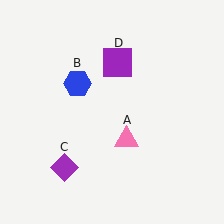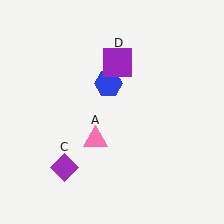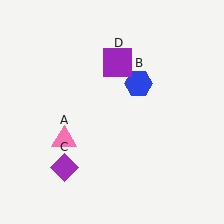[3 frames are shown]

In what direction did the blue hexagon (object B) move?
The blue hexagon (object B) moved right.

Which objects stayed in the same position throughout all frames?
Purple diamond (object C) and purple square (object D) remained stationary.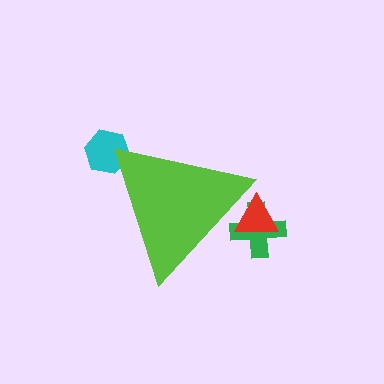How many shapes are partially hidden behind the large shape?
3 shapes are partially hidden.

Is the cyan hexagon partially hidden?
Yes, the cyan hexagon is partially hidden behind the lime triangle.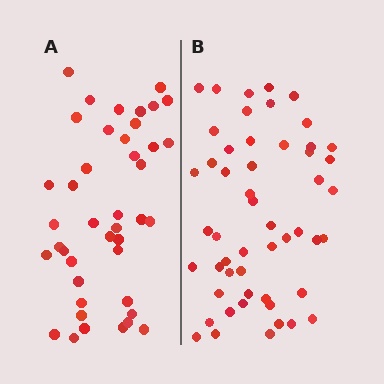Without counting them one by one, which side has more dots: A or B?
Region B (the right region) has more dots.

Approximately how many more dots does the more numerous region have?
Region B has roughly 10 or so more dots than region A.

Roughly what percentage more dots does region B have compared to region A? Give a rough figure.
About 25% more.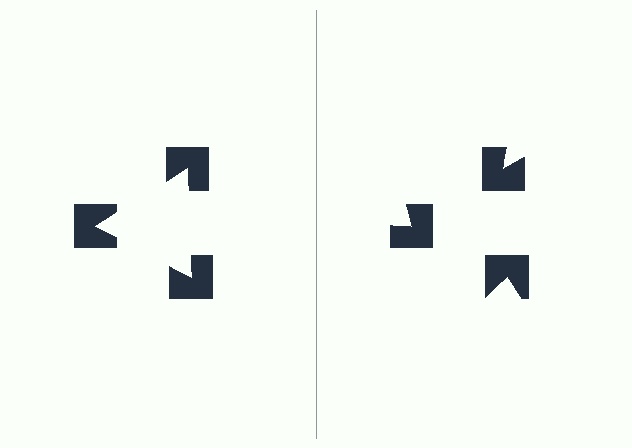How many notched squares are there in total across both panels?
6 — 3 on each side.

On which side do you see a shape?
An illusory triangle appears on the left side. On the right side the wedge cuts are rotated, so no coherent shape forms.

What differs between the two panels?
The notched squares are positioned identically on both sides; only the wedge orientations differ. On the left they align to a triangle; on the right they are misaligned.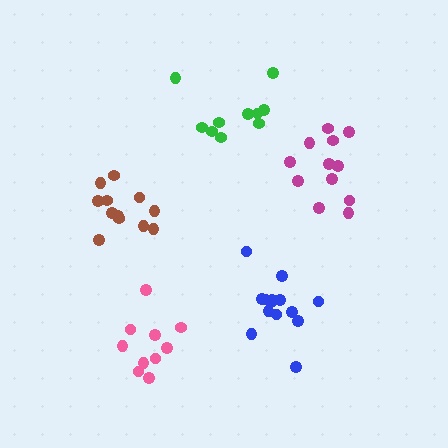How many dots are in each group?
Group 1: 10 dots, Group 2: 10 dots, Group 3: 12 dots, Group 4: 12 dots, Group 5: 14 dots (58 total).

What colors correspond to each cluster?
The clusters are colored: green, pink, magenta, brown, blue.